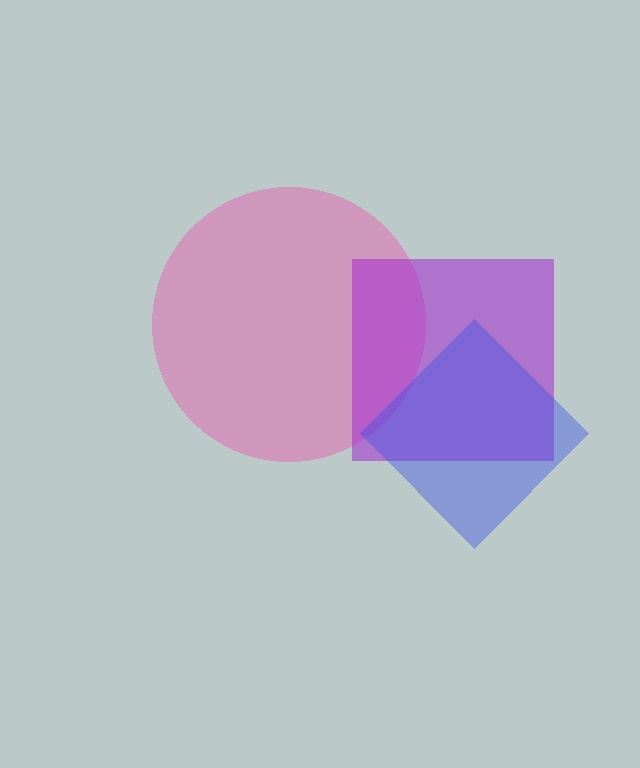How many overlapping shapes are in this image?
There are 3 overlapping shapes in the image.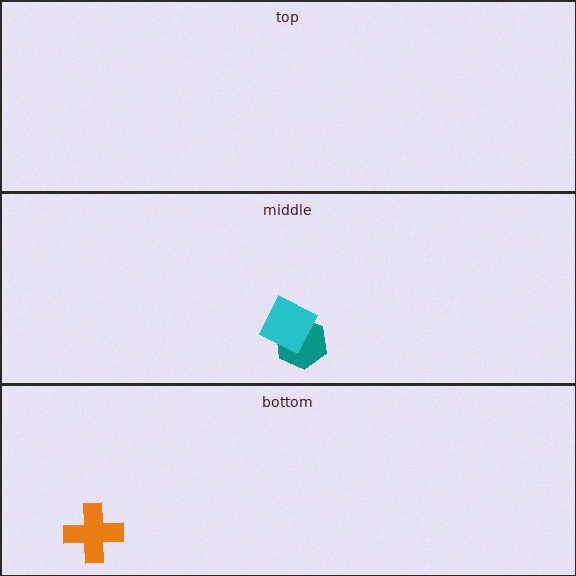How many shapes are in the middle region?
2.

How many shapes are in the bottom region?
1.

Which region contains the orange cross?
The bottom region.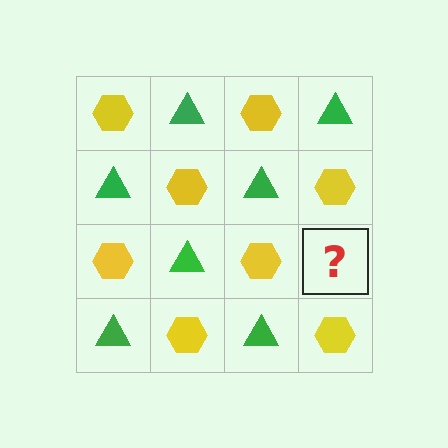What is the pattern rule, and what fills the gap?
The rule is that it alternates yellow hexagon and green triangle in a checkerboard pattern. The gap should be filled with a green triangle.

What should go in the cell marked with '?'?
The missing cell should contain a green triangle.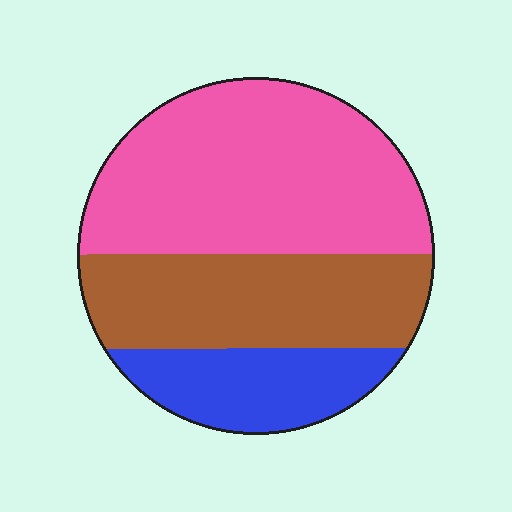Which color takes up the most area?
Pink, at roughly 50%.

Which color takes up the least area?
Blue, at roughly 20%.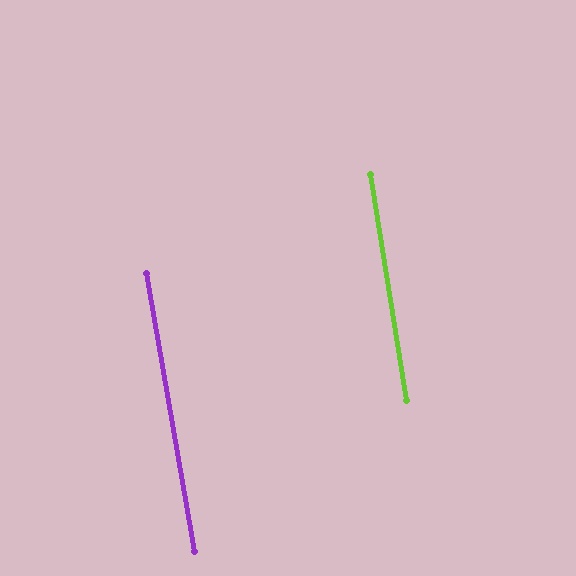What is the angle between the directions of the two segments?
Approximately 1 degree.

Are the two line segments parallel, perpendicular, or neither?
Parallel — their directions differ by only 0.8°.